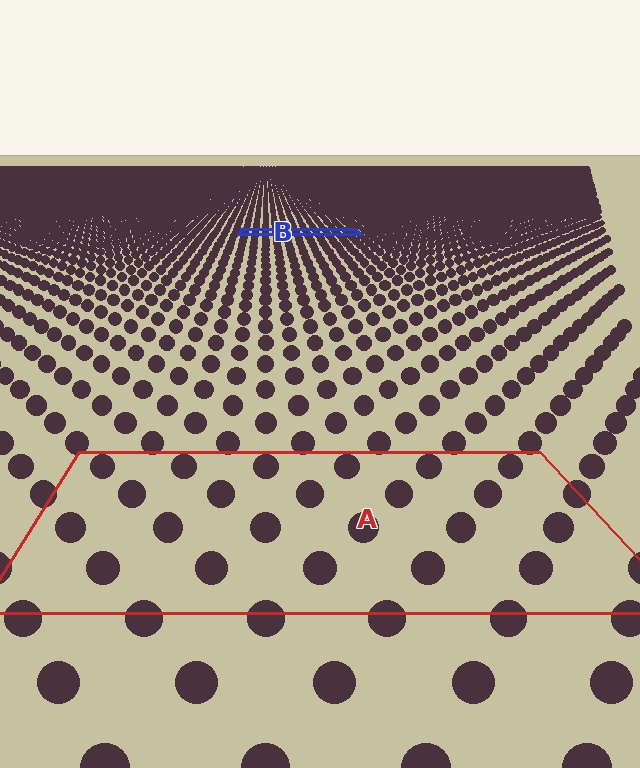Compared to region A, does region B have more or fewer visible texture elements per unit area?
Region B has more texture elements per unit area — they are packed more densely because it is farther away.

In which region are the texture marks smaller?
The texture marks are smaller in region B, because it is farther away.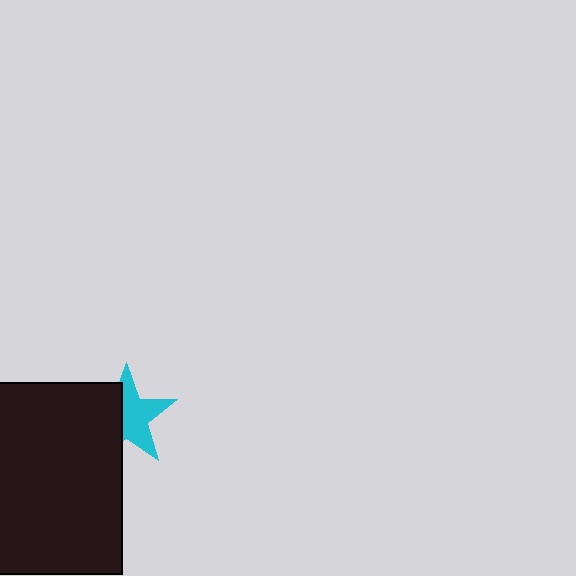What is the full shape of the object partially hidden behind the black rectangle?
The partially hidden object is a cyan star.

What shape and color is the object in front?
The object in front is a black rectangle.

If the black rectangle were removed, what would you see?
You would see the complete cyan star.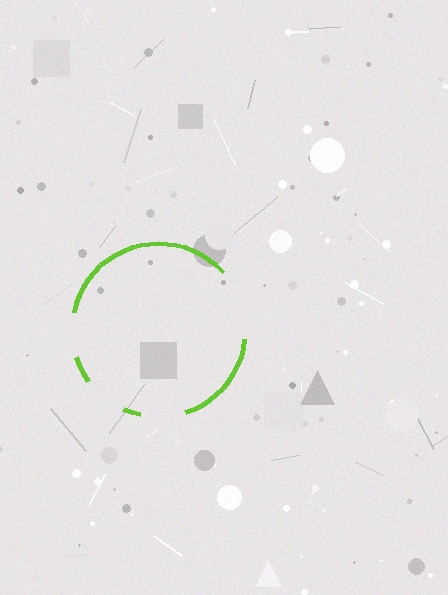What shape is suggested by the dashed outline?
The dashed outline suggests a circle.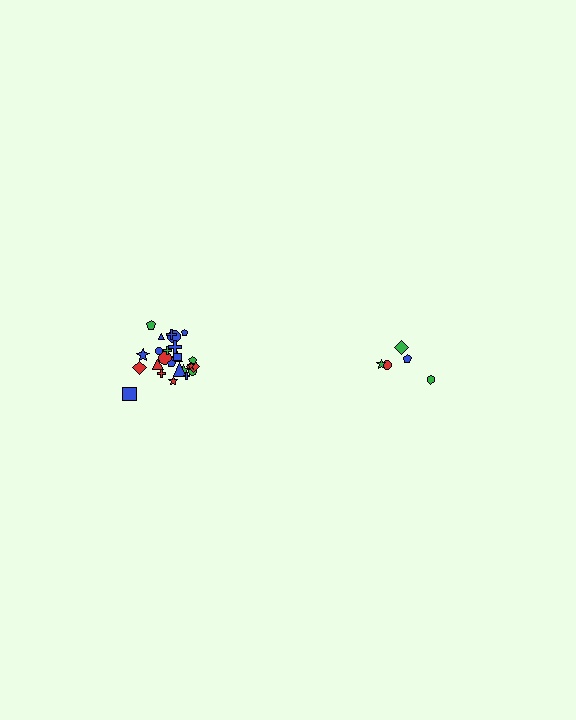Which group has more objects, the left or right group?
The left group.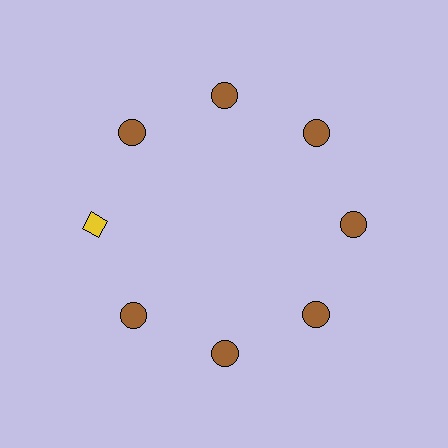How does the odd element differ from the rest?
It differs in both color (yellow instead of brown) and shape (diamond instead of circle).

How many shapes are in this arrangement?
There are 8 shapes arranged in a ring pattern.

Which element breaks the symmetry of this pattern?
The yellow diamond at roughly the 9 o'clock position breaks the symmetry. All other shapes are brown circles.